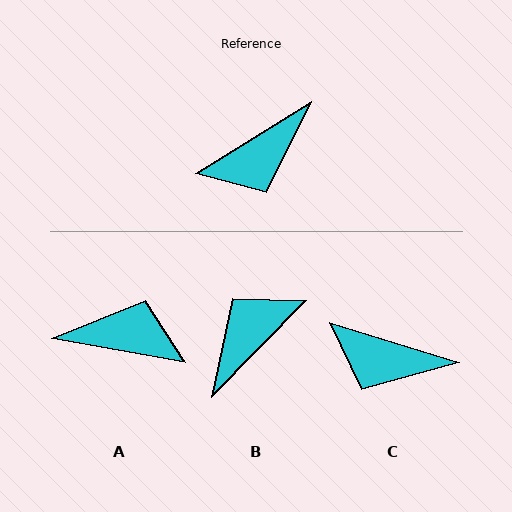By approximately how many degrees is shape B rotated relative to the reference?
Approximately 166 degrees clockwise.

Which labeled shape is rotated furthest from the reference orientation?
B, about 166 degrees away.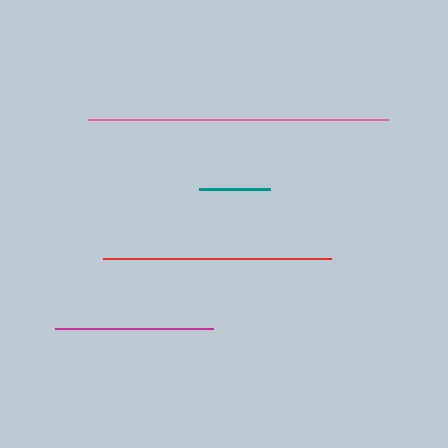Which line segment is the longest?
The pink line is the longest at approximately 299 pixels.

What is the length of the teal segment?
The teal segment is approximately 70 pixels long.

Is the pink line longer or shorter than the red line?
The pink line is longer than the red line.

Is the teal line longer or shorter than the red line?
The red line is longer than the teal line.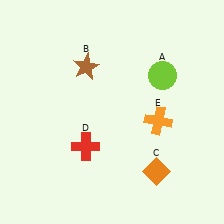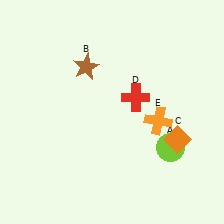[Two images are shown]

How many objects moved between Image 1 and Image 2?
3 objects moved between the two images.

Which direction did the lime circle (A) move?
The lime circle (A) moved down.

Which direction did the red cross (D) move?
The red cross (D) moved right.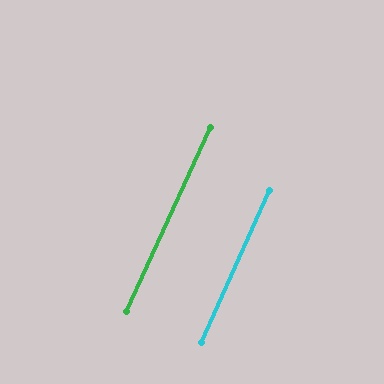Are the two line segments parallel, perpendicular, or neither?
Parallel — their directions differ by only 0.1°.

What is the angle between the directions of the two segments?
Approximately 0 degrees.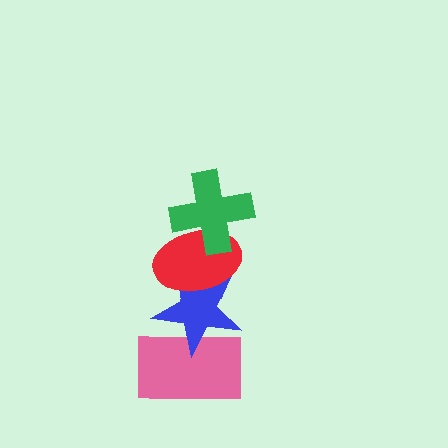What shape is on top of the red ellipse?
The green cross is on top of the red ellipse.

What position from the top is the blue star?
The blue star is 3rd from the top.